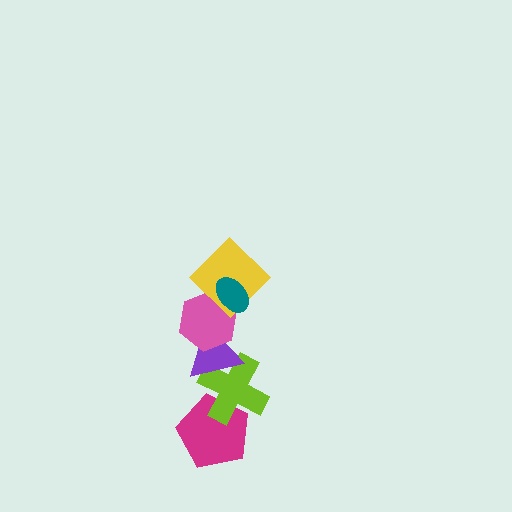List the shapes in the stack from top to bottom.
From top to bottom: the teal ellipse, the yellow diamond, the pink hexagon, the purple triangle, the lime cross, the magenta pentagon.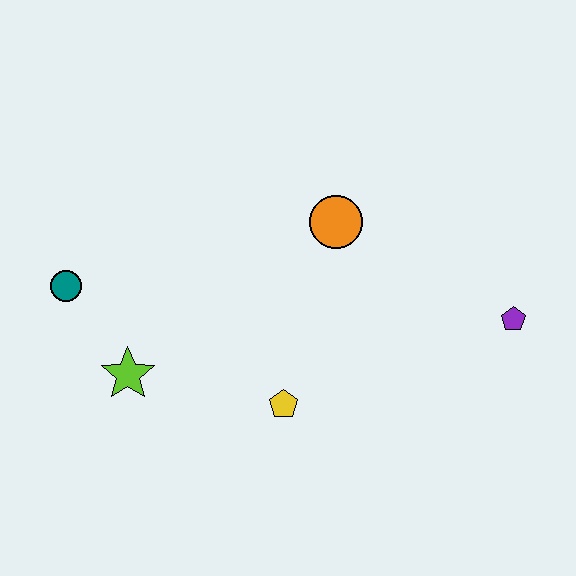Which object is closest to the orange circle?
The yellow pentagon is closest to the orange circle.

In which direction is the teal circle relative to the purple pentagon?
The teal circle is to the left of the purple pentagon.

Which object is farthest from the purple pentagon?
The teal circle is farthest from the purple pentagon.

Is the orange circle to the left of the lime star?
No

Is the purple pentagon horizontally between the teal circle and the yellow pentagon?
No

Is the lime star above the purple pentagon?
No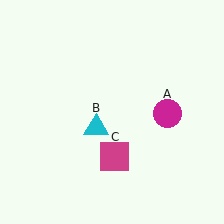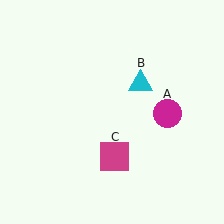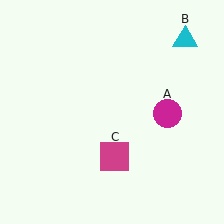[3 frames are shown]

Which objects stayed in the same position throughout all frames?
Magenta circle (object A) and magenta square (object C) remained stationary.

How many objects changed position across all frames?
1 object changed position: cyan triangle (object B).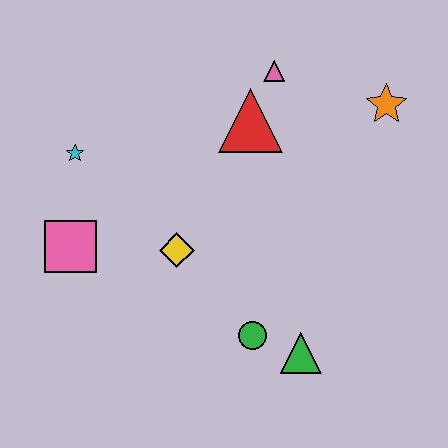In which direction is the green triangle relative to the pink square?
The green triangle is to the right of the pink square.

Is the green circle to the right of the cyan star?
Yes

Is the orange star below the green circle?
No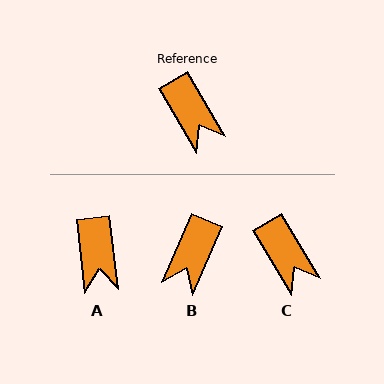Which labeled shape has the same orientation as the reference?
C.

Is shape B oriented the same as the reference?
No, it is off by about 54 degrees.